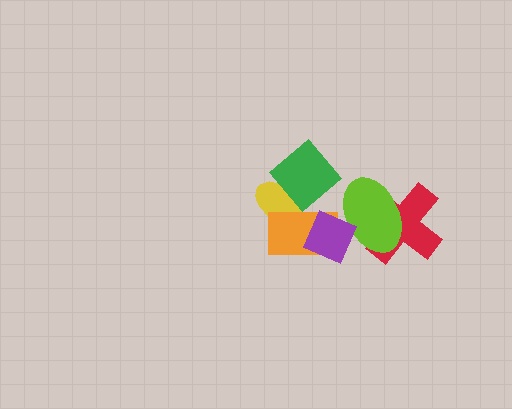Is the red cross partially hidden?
Yes, it is partially covered by another shape.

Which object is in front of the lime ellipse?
The purple diamond is in front of the lime ellipse.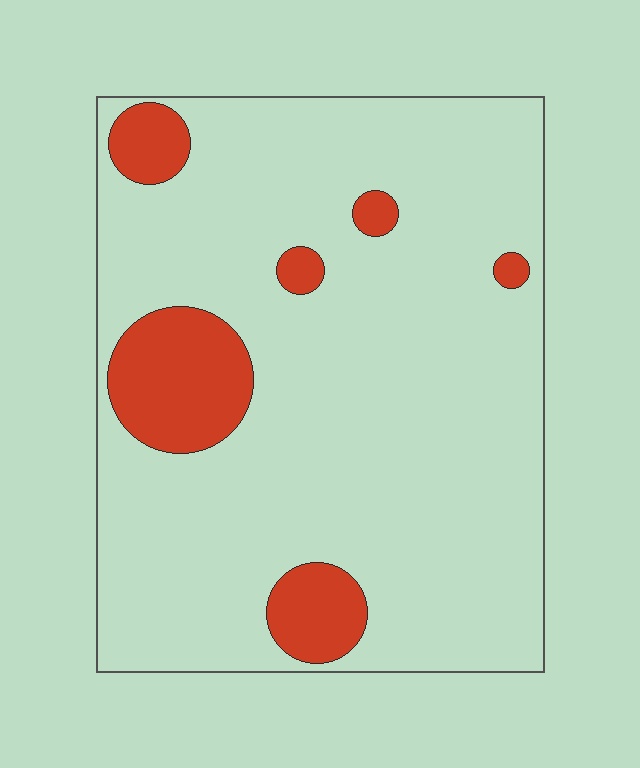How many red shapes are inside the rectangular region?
6.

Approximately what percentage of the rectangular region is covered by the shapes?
Approximately 15%.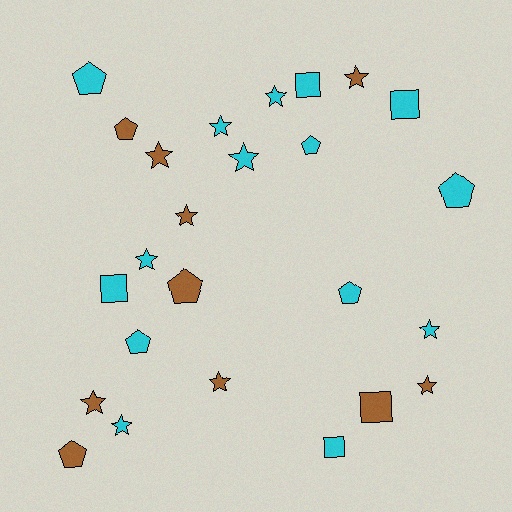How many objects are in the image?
There are 25 objects.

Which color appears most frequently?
Cyan, with 15 objects.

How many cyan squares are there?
There are 4 cyan squares.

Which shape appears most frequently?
Star, with 12 objects.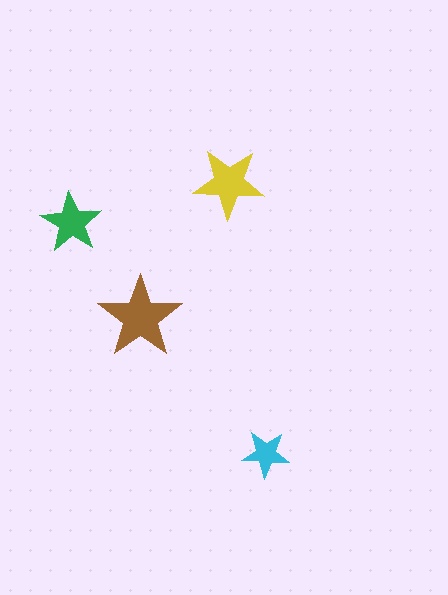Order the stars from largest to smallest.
the brown one, the yellow one, the green one, the cyan one.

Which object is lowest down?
The cyan star is bottommost.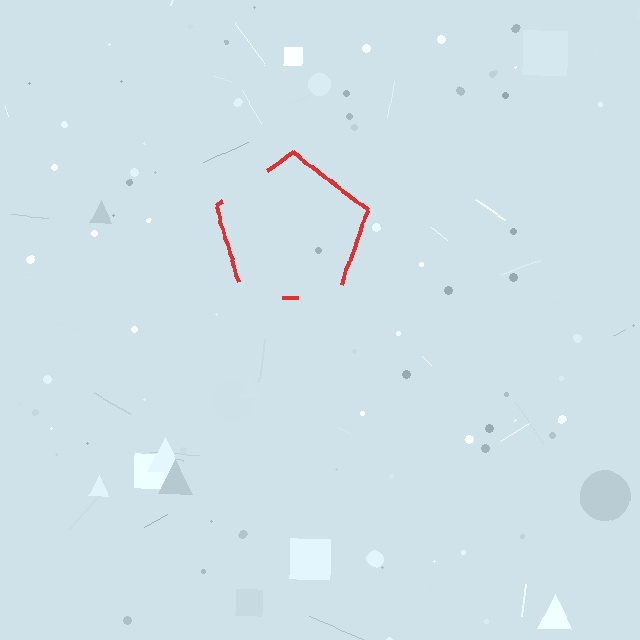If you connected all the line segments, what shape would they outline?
They would outline a pentagon.